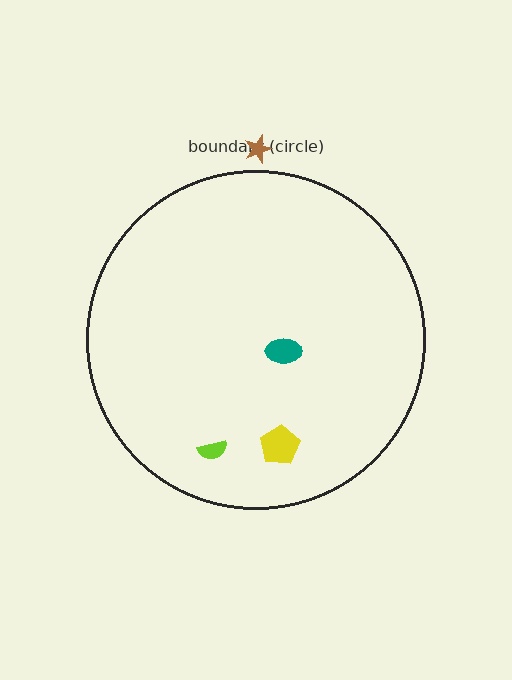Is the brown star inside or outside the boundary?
Outside.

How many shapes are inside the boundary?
3 inside, 1 outside.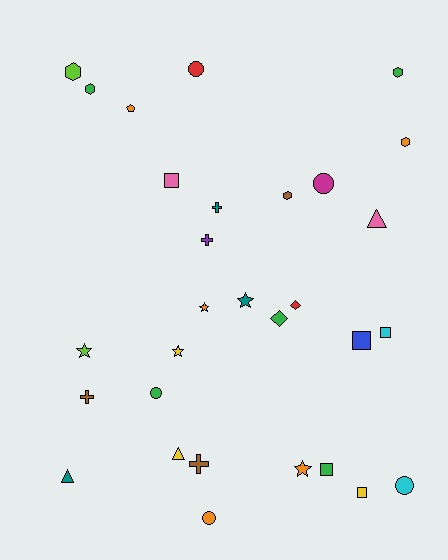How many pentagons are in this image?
There is 1 pentagon.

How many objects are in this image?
There are 30 objects.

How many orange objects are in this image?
There are 5 orange objects.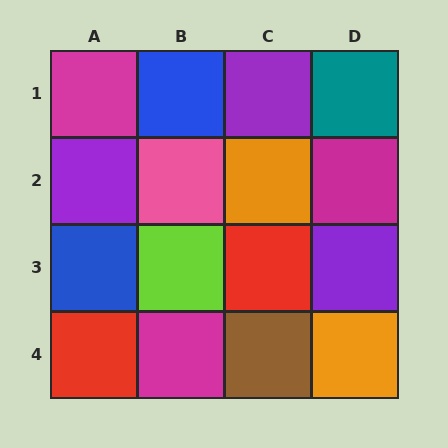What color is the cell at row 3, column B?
Lime.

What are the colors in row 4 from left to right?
Red, magenta, brown, orange.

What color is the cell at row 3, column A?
Blue.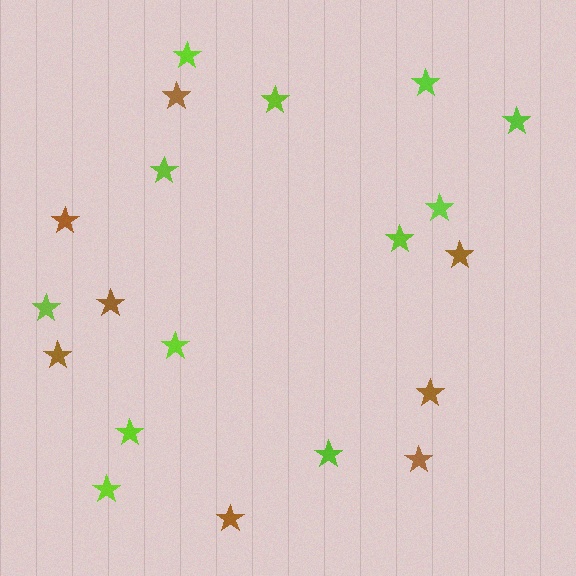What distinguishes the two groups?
There are 2 groups: one group of lime stars (12) and one group of brown stars (8).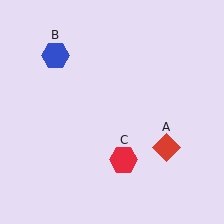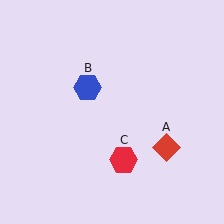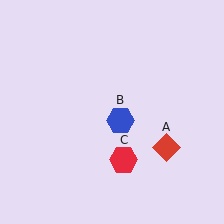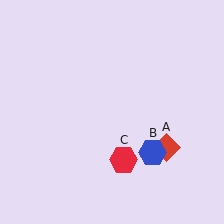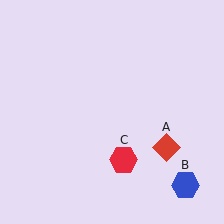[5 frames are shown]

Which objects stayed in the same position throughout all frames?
Red diamond (object A) and red hexagon (object C) remained stationary.